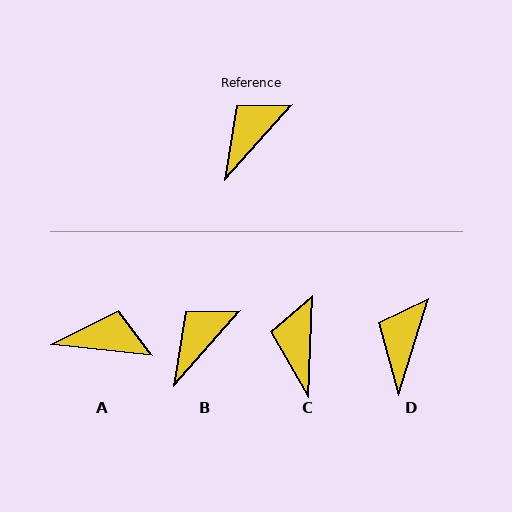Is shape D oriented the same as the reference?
No, it is off by about 24 degrees.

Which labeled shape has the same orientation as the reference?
B.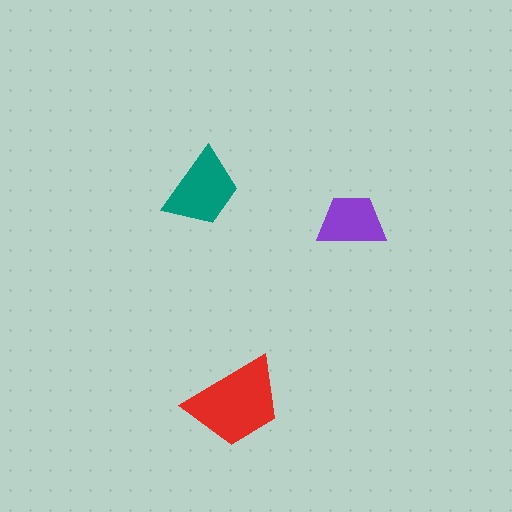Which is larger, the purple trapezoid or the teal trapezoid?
The teal one.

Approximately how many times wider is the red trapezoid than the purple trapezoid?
About 1.5 times wider.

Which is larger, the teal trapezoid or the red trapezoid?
The red one.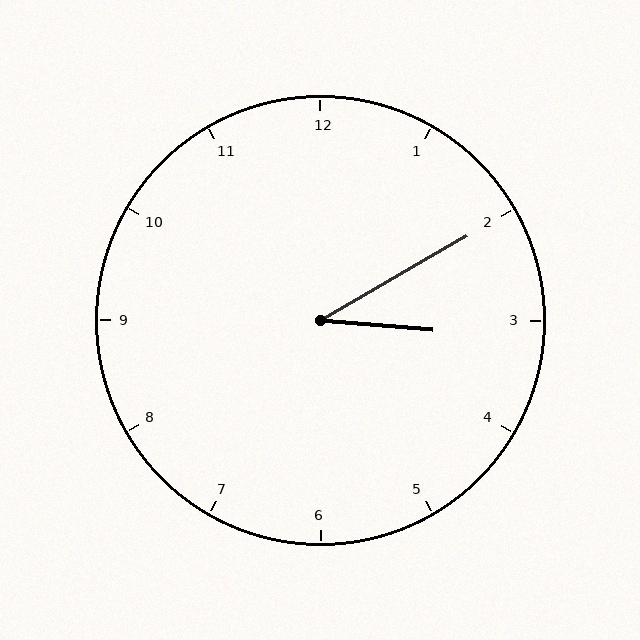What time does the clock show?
3:10.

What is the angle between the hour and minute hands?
Approximately 35 degrees.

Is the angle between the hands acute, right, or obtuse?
It is acute.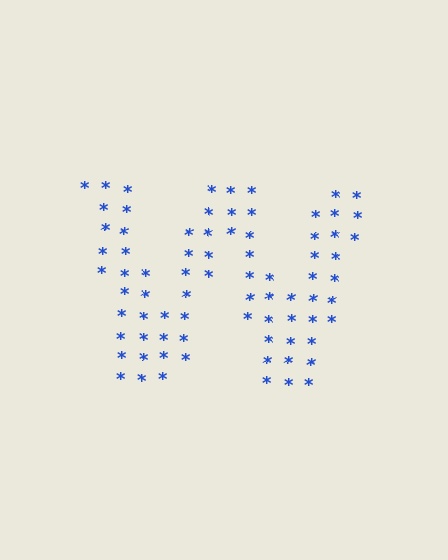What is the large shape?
The large shape is the letter W.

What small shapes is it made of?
It is made of small asterisks.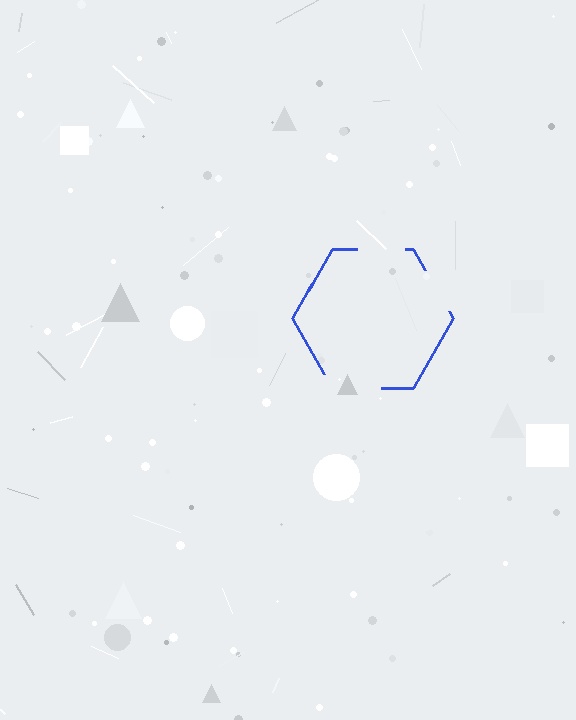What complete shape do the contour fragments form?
The contour fragments form a hexagon.